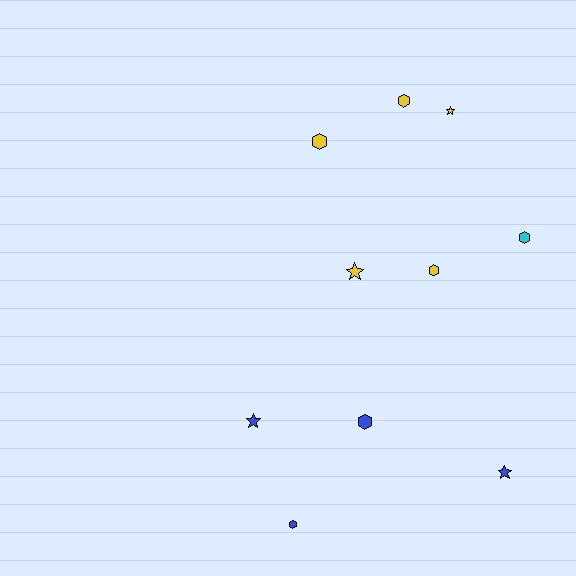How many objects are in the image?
There are 10 objects.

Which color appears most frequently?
Yellow, with 5 objects.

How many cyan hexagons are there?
There is 1 cyan hexagon.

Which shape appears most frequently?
Hexagon, with 6 objects.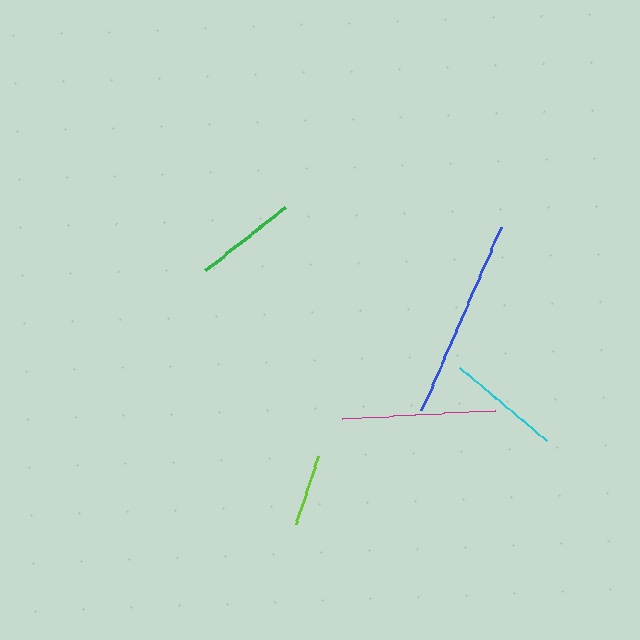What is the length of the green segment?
The green segment is approximately 102 pixels long.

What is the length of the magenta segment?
The magenta segment is approximately 153 pixels long.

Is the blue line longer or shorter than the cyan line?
The blue line is longer than the cyan line.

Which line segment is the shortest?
The lime line is the shortest at approximately 71 pixels.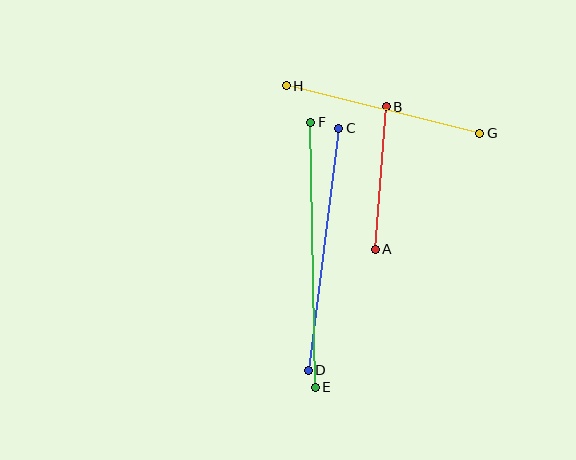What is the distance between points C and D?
The distance is approximately 244 pixels.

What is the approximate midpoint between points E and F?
The midpoint is at approximately (313, 255) pixels.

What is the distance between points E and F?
The distance is approximately 265 pixels.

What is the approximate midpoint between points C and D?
The midpoint is at approximately (323, 249) pixels.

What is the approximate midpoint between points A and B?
The midpoint is at approximately (381, 178) pixels.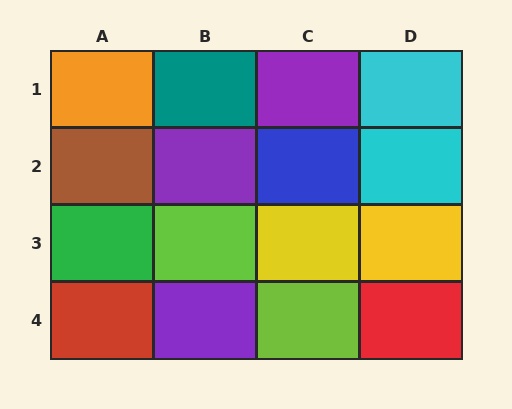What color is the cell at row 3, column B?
Lime.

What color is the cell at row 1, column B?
Teal.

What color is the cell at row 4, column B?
Purple.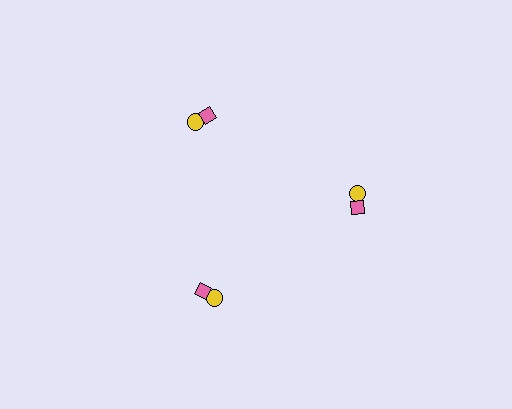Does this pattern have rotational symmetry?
Yes, this pattern has 3-fold rotational symmetry. It looks the same after rotating 120 degrees around the center.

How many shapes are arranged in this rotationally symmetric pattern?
There are 6 shapes, arranged in 3 groups of 2.